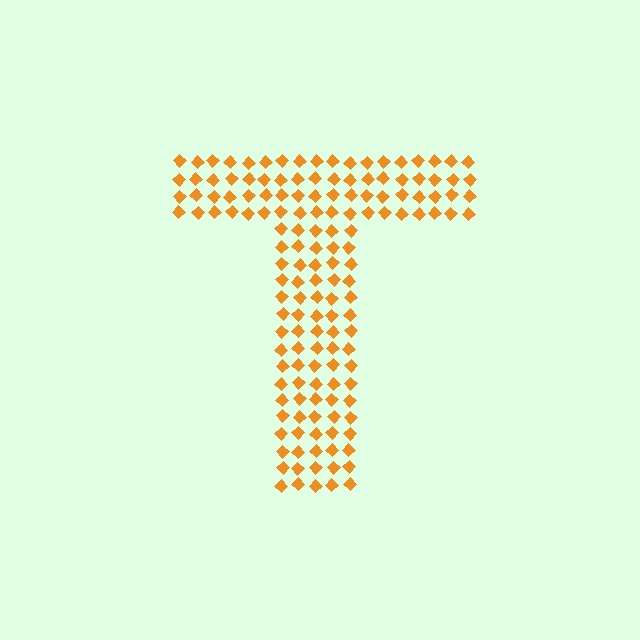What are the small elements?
The small elements are diamonds.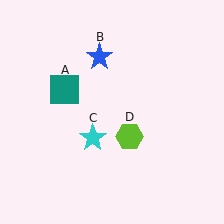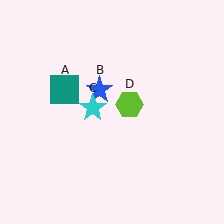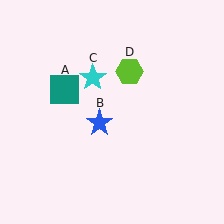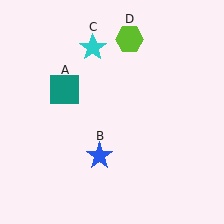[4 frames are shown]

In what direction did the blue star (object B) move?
The blue star (object B) moved down.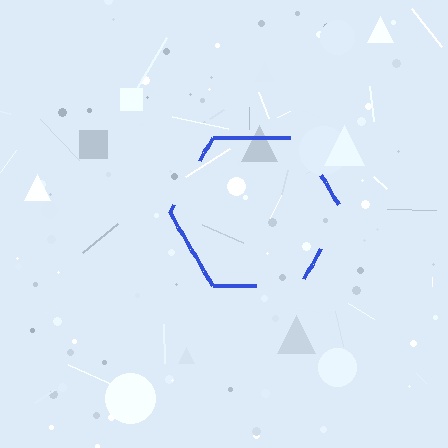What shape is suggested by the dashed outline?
The dashed outline suggests a hexagon.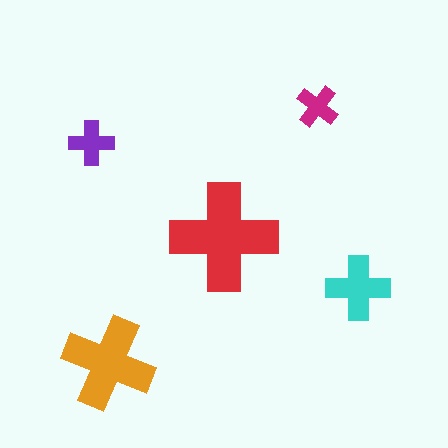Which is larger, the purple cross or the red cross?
The red one.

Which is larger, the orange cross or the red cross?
The red one.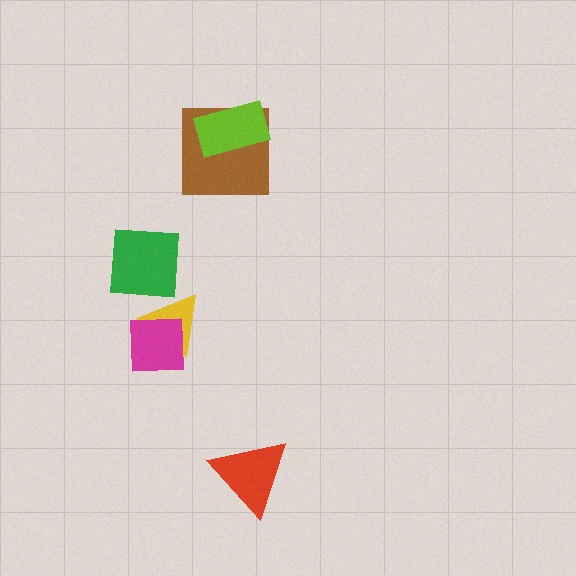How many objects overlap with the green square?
0 objects overlap with the green square.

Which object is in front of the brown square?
The lime rectangle is in front of the brown square.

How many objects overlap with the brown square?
1 object overlaps with the brown square.